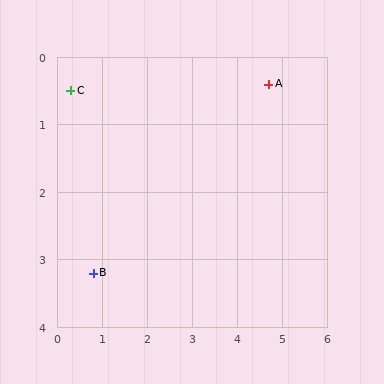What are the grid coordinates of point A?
Point A is at approximately (4.7, 0.4).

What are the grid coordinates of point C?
Point C is at approximately (0.3, 0.5).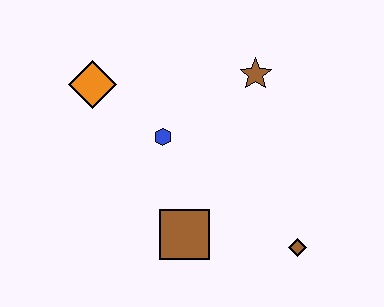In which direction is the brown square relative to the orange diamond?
The brown square is below the orange diamond.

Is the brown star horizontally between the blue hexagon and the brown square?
No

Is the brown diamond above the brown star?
No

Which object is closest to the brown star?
The blue hexagon is closest to the brown star.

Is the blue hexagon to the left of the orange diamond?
No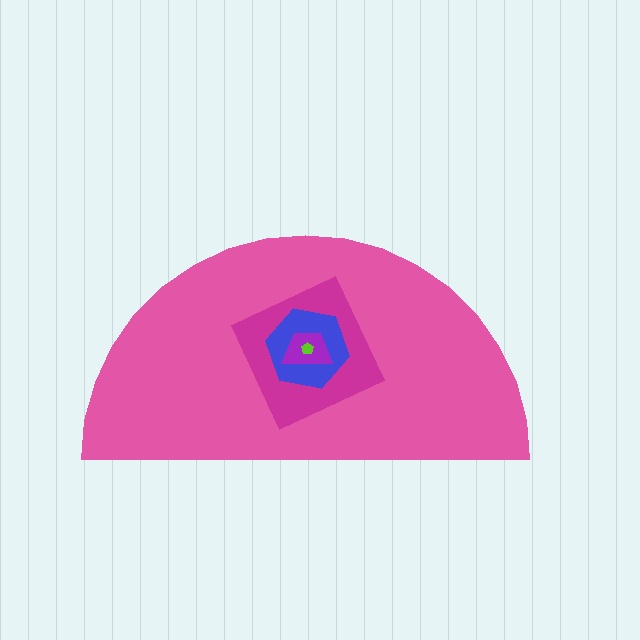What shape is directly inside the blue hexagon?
The purple trapezoid.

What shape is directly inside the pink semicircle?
The magenta square.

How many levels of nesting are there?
5.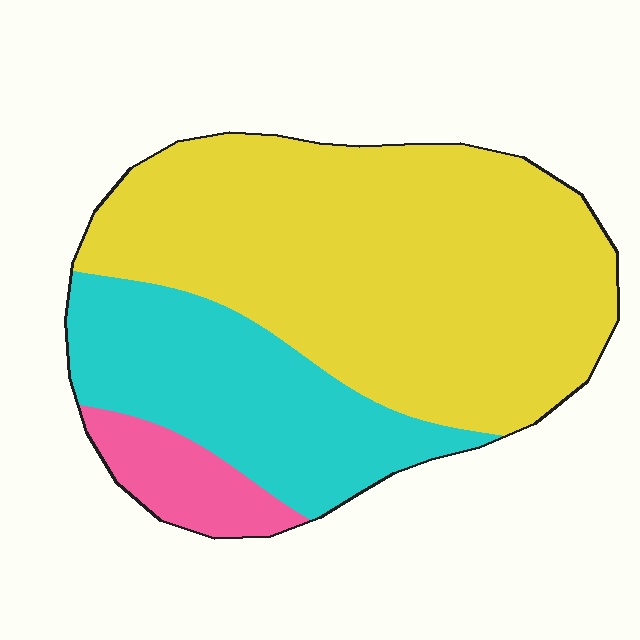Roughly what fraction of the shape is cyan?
Cyan takes up about one quarter (1/4) of the shape.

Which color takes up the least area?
Pink, at roughly 10%.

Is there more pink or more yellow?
Yellow.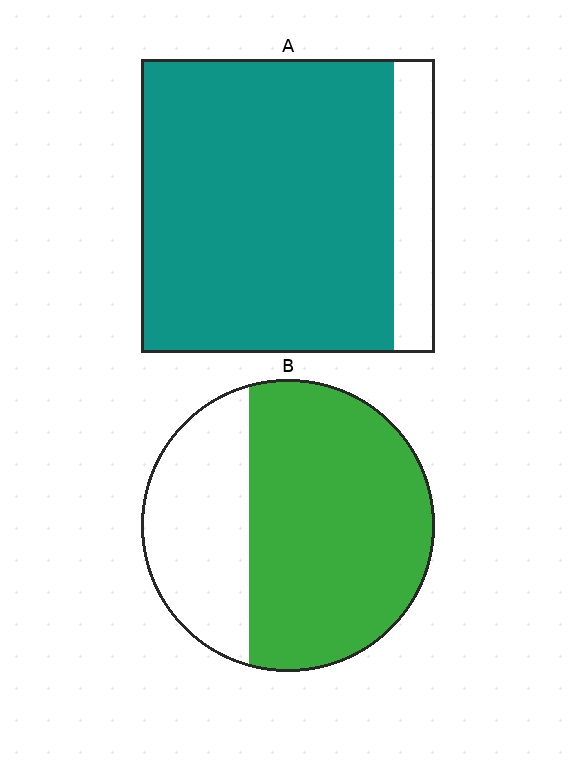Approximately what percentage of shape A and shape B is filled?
A is approximately 85% and B is approximately 65%.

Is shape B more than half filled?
Yes.